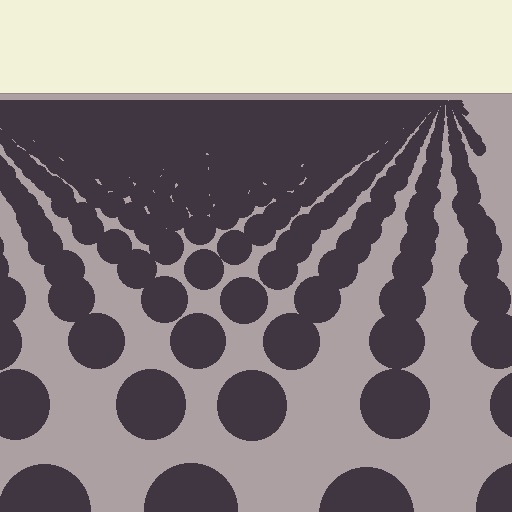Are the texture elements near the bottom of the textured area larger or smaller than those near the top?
Larger. Near the bottom, elements are closer to the viewer and appear at a bigger on-screen size.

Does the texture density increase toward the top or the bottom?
Density increases toward the top.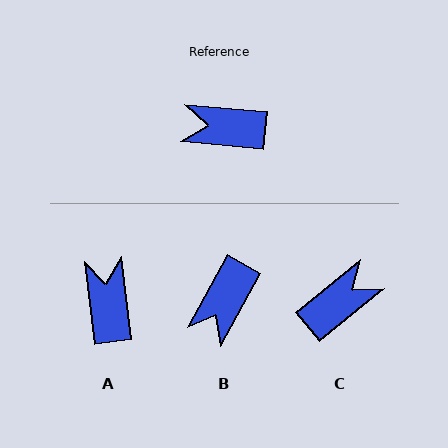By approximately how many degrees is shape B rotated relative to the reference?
Approximately 66 degrees counter-clockwise.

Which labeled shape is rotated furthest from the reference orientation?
C, about 135 degrees away.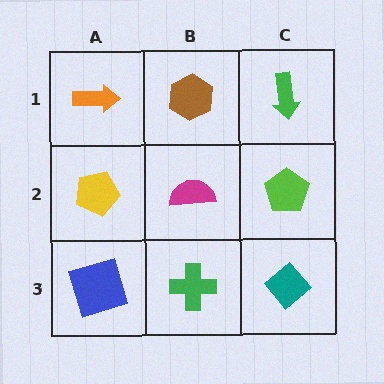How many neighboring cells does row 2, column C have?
3.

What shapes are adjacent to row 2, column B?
A brown hexagon (row 1, column B), a green cross (row 3, column B), a yellow pentagon (row 2, column A), a lime pentagon (row 2, column C).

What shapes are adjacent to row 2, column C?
A green arrow (row 1, column C), a teal diamond (row 3, column C), a magenta semicircle (row 2, column B).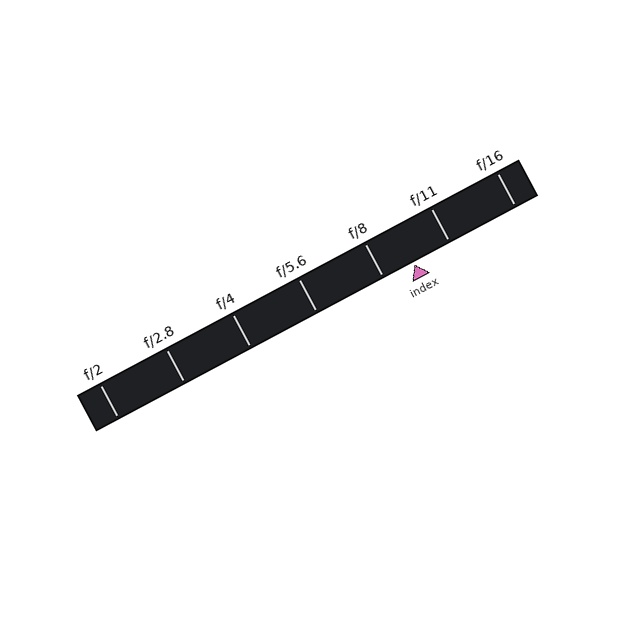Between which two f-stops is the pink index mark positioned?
The index mark is between f/8 and f/11.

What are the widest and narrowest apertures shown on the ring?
The widest aperture shown is f/2 and the narrowest is f/16.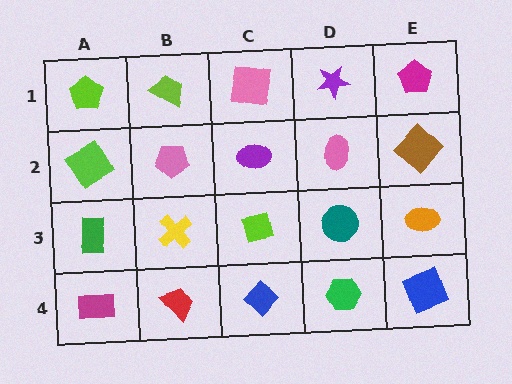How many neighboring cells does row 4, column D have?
3.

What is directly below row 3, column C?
A blue diamond.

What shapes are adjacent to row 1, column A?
A lime diamond (row 2, column A), a lime trapezoid (row 1, column B).